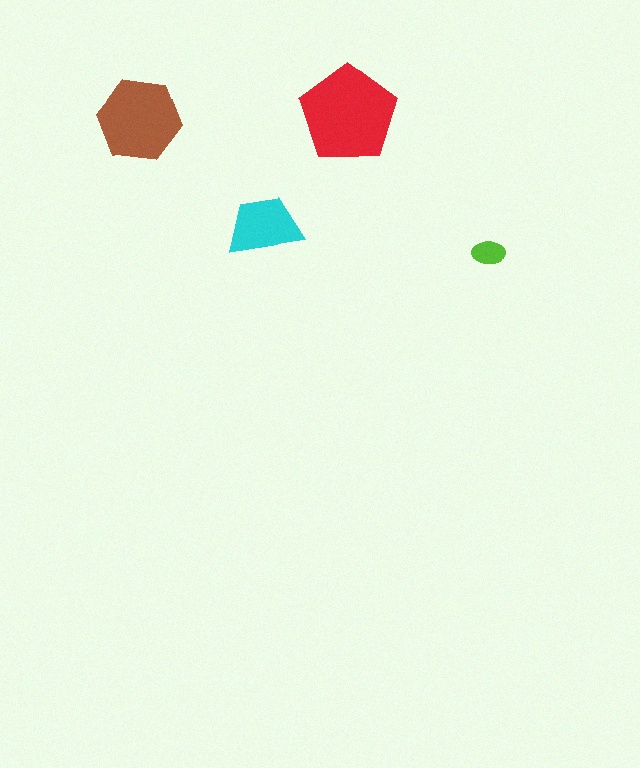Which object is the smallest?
The lime ellipse.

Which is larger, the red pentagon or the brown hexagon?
The red pentagon.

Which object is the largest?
The red pentagon.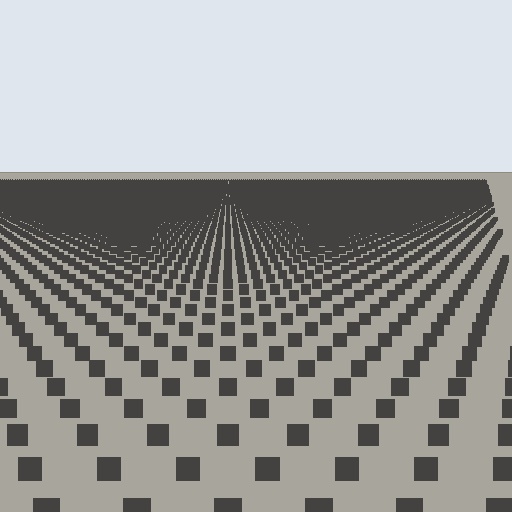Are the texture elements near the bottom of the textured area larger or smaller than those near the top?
Larger. Near the bottom, elements are closer to the viewer and appear at a bigger on-screen size.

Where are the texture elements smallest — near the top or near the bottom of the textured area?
Near the top.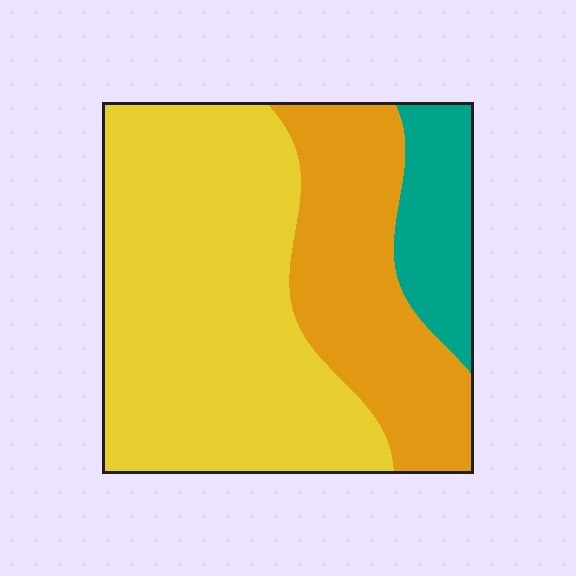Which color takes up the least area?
Teal, at roughly 15%.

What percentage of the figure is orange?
Orange covers around 30% of the figure.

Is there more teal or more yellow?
Yellow.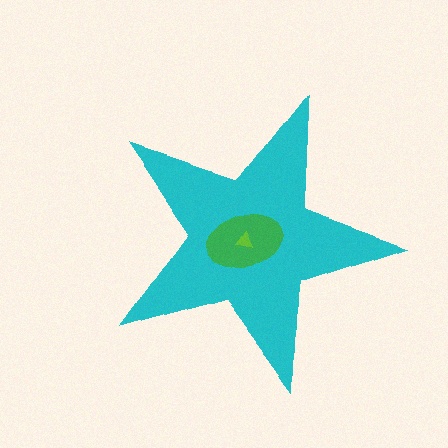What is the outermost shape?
The cyan star.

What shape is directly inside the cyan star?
The green ellipse.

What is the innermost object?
The lime triangle.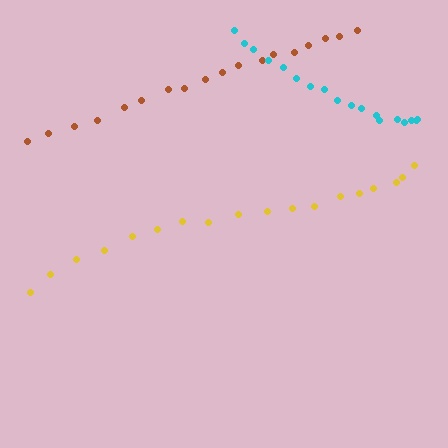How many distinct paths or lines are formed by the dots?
There are 3 distinct paths.